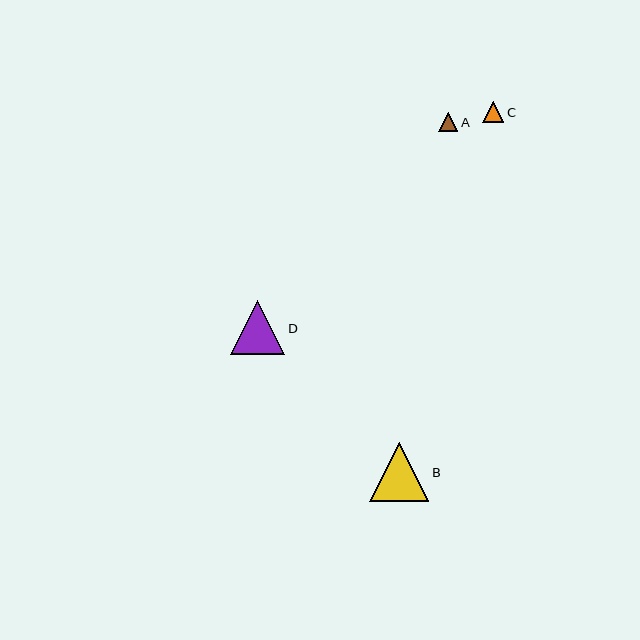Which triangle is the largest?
Triangle B is the largest with a size of approximately 59 pixels.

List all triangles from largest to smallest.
From largest to smallest: B, D, C, A.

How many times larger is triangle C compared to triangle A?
Triangle C is approximately 1.1 times the size of triangle A.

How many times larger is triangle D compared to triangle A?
Triangle D is approximately 2.8 times the size of triangle A.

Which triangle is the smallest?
Triangle A is the smallest with a size of approximately 19 pixels.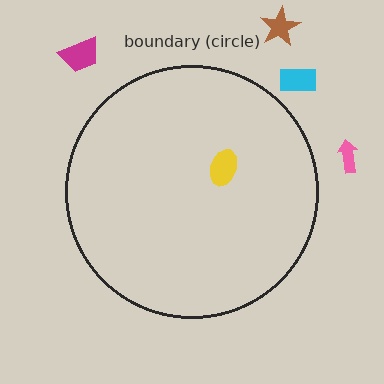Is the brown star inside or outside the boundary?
Outside.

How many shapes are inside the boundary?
1 inside, 4 outside.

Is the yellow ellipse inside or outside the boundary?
Inside.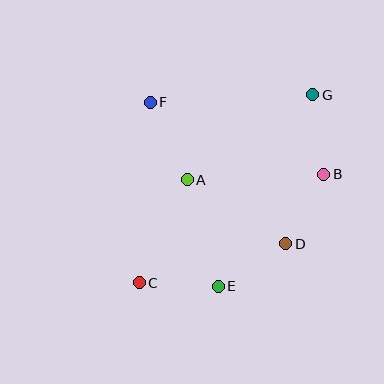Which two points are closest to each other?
Points B and D are closest to each other.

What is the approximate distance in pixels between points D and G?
The distance between D and G is approximately 151 pixels.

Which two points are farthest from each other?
Points C and G are farthest from each other.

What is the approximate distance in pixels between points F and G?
The distance between F and G is approximately 162 pixels.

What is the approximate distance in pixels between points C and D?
The distance between C and D is approximately 151 pixels.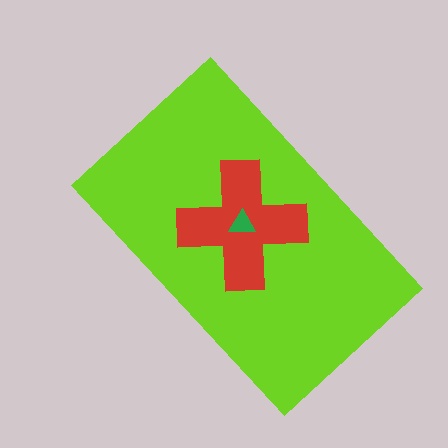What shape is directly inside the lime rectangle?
The red cross.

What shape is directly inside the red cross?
The green triangle.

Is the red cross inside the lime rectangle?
Yes.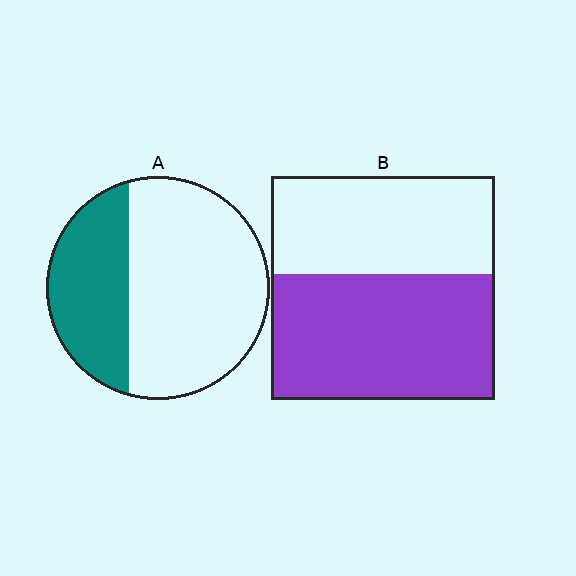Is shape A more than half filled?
No.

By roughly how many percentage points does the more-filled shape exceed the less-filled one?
By roughly 25 percentage points (B over A).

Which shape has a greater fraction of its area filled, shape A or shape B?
Shape B.